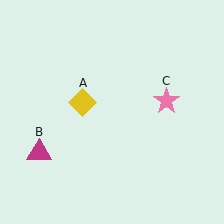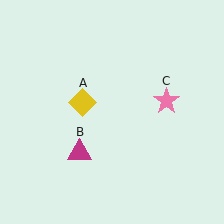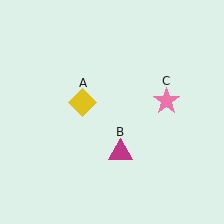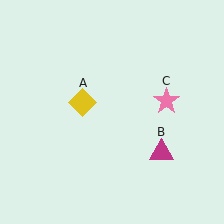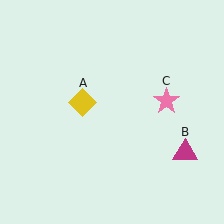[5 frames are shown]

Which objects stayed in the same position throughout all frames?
Yellow diamond (object A) and pink star (object C) remained stationary.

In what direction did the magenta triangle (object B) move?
The magenta triangle (object B) moved right.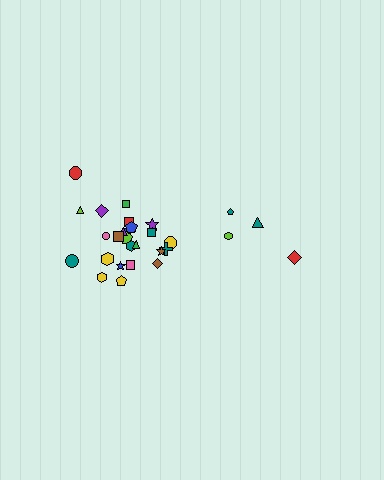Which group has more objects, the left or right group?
The left group.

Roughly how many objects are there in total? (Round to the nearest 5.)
Roughly 30 objects in total.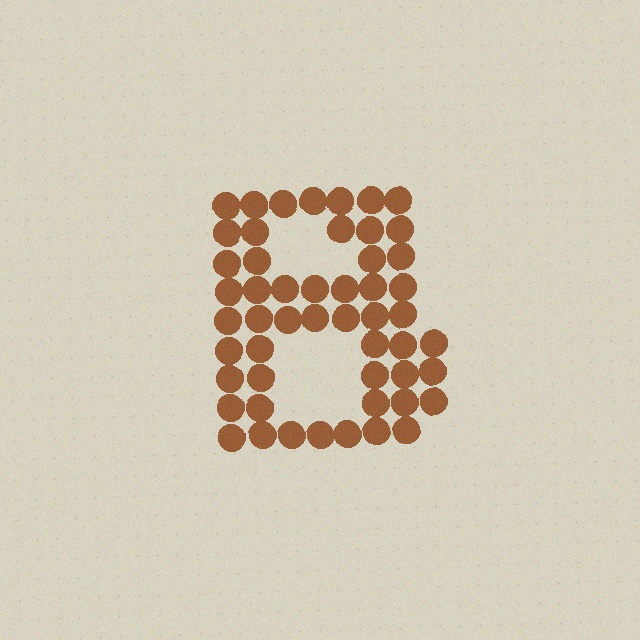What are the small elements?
The small elements are circles.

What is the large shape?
The large shape is the letter B.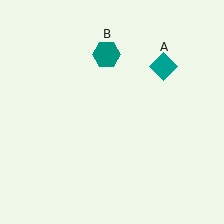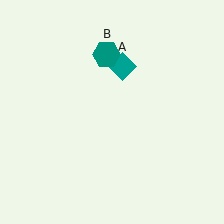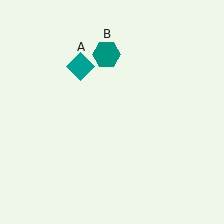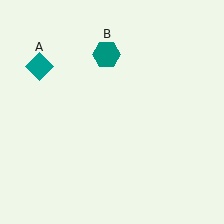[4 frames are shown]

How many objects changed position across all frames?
1 object changed position: teal diamond (object A).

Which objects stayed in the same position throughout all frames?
Teal hexagon (object B) remained stationary.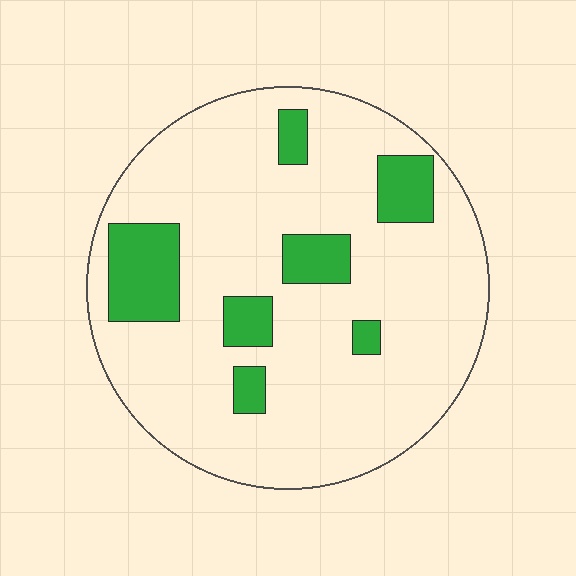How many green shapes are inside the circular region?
7.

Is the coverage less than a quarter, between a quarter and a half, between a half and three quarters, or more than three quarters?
Less than a quarter.